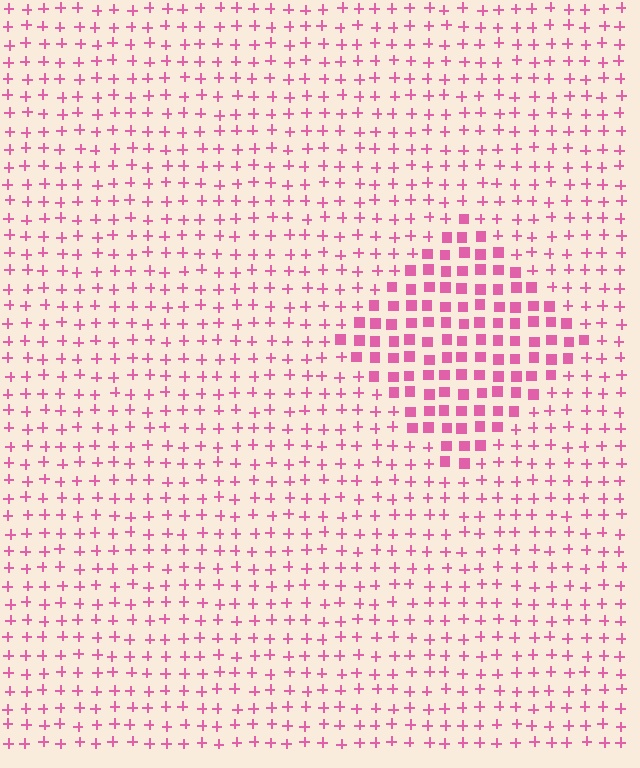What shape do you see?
I see a diamond.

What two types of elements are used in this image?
The image uses squares inside the diamond region and plus signs outside it.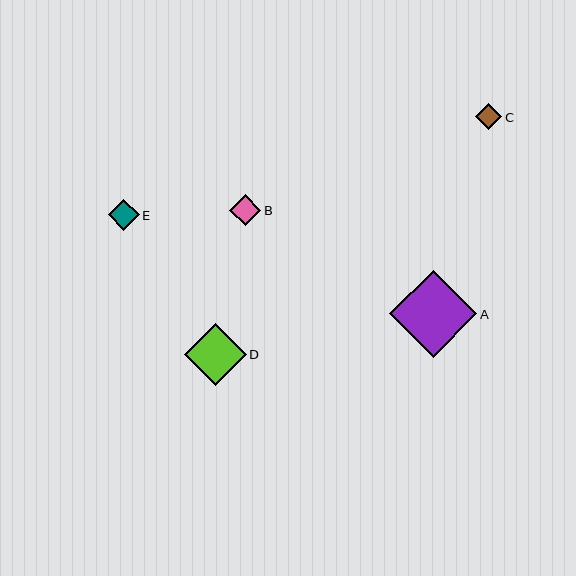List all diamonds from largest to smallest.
From largest to smallest: A, D, E, B, C.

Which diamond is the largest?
Diamond A is the largest with a size of approximately 87 pixels.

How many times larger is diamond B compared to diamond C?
Diamond B is approximately 1.2 times the size of diamond C.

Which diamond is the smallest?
Diamond C is the smallest with a size of approximately 26 pixels.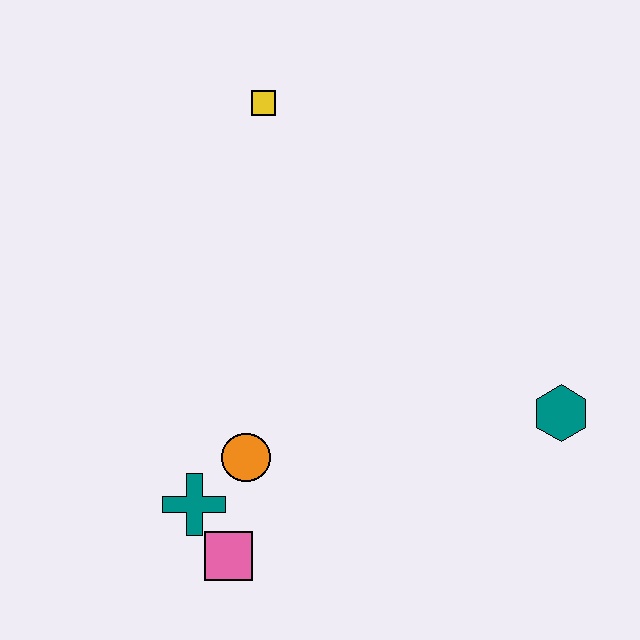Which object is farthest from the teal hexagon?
The yellow square is farthest from the teal hexagon.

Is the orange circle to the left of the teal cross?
No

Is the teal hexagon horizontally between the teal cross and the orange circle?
No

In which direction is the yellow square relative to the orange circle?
The yellow square is above the orange circle.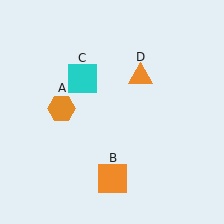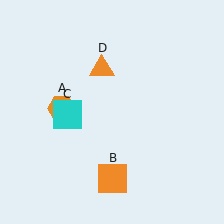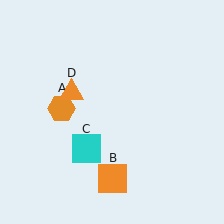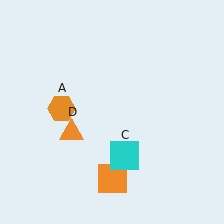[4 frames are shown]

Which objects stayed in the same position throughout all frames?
Orange hexagon (object A) and orange square (object B) remained stationary.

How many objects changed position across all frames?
2 objects changed position: cyan square (object C), orange triangle (object D).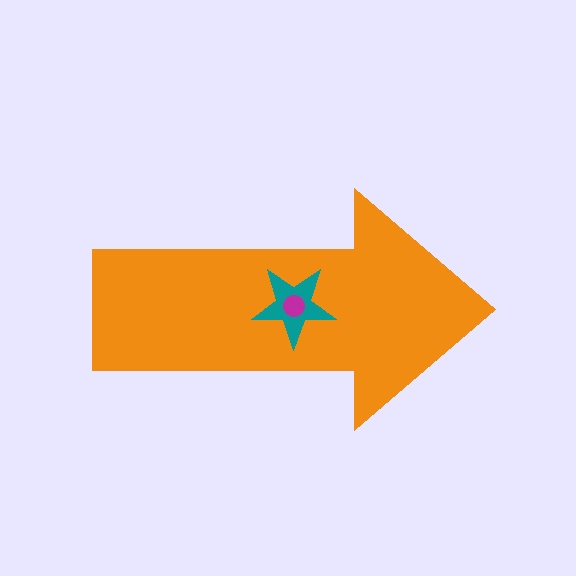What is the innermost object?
The magenta circle.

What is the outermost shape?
The orange arrow.